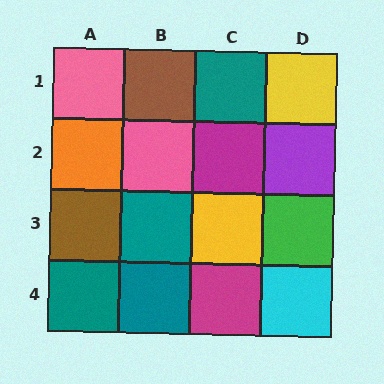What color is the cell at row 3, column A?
Brown.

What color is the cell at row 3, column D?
Green.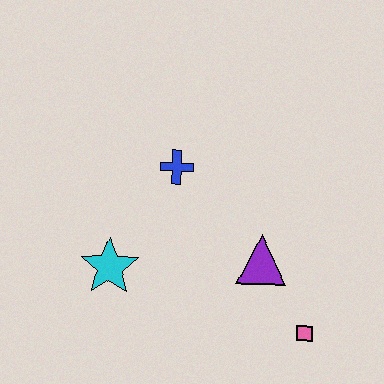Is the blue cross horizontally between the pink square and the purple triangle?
No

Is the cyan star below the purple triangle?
Yes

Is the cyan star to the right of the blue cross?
No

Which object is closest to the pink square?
The purple triangle is closest to the pink square.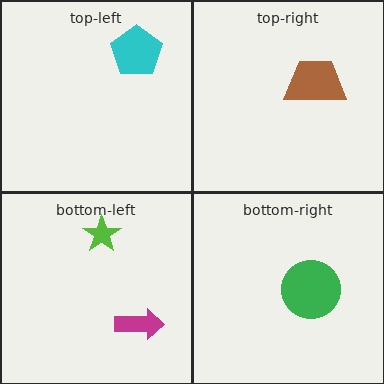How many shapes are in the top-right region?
1.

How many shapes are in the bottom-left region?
2.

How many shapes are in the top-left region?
1.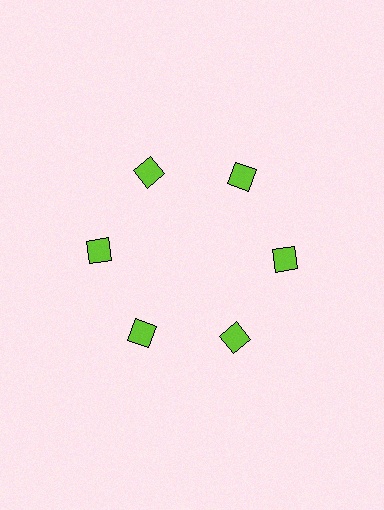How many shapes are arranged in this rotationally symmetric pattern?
There are 6 shapes, arranged in 6 groups of 1.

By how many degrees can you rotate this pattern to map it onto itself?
The pattern maps onto itself every 60 degrees of rotation.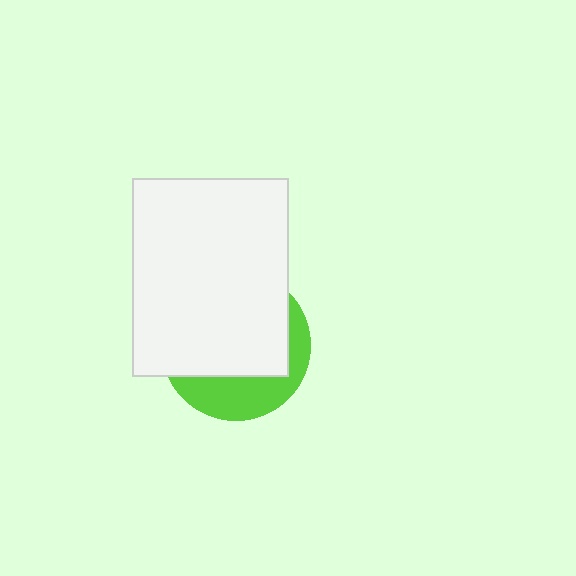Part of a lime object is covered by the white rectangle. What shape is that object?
It is a circle.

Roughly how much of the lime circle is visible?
A small part of it is visible (roughly 32%).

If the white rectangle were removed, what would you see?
You would see the complete lime circle.